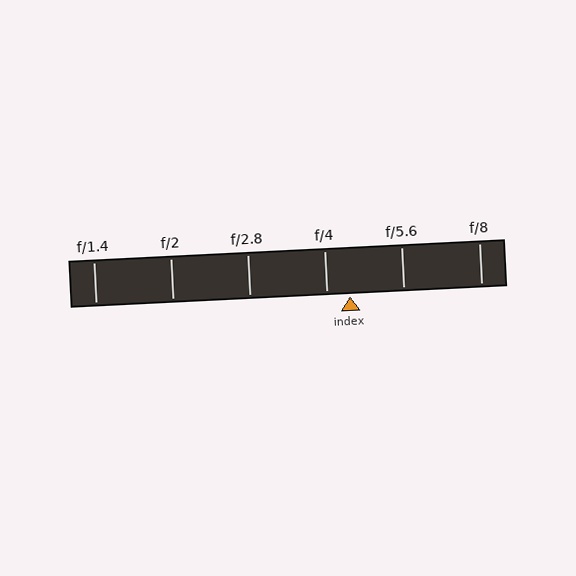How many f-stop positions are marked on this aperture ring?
There are 6 f-stop positions marked.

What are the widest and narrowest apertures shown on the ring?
The widest aperture shown is f/1.4 and the narrowest is f/8.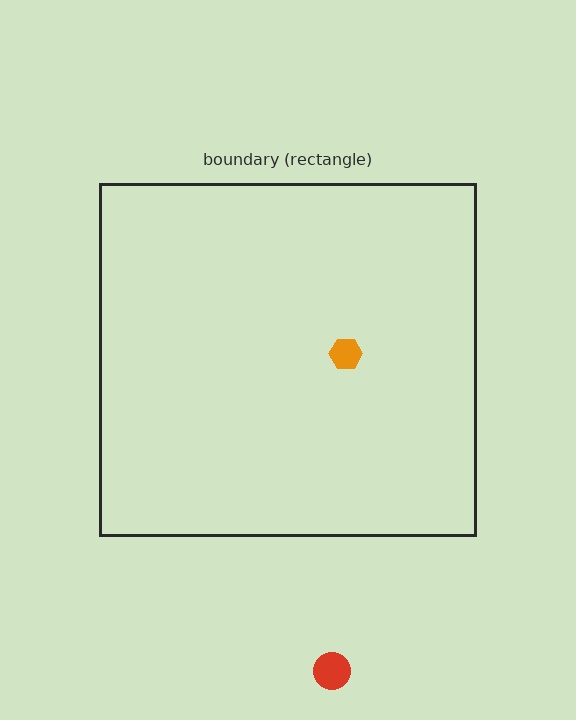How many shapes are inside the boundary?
1 inside, 1 outside.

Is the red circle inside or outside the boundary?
Outside.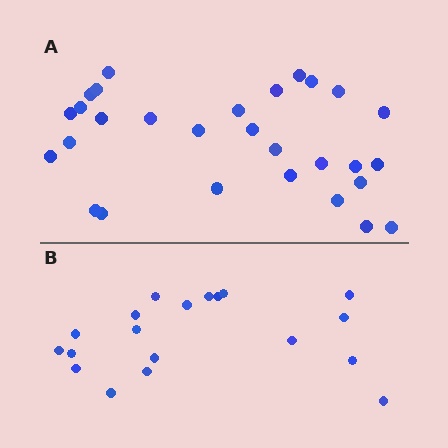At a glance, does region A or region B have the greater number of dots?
Region A (the top region) has more dots.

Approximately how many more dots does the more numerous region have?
Region A has roughly 10 or so more dots than region B.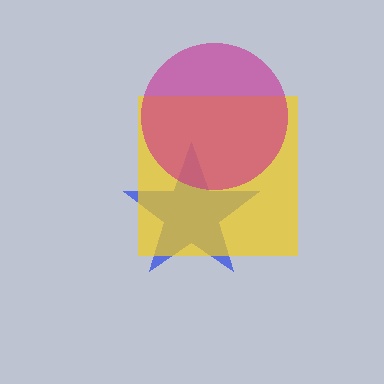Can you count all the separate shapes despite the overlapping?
Yes, there are 3 separate shapes.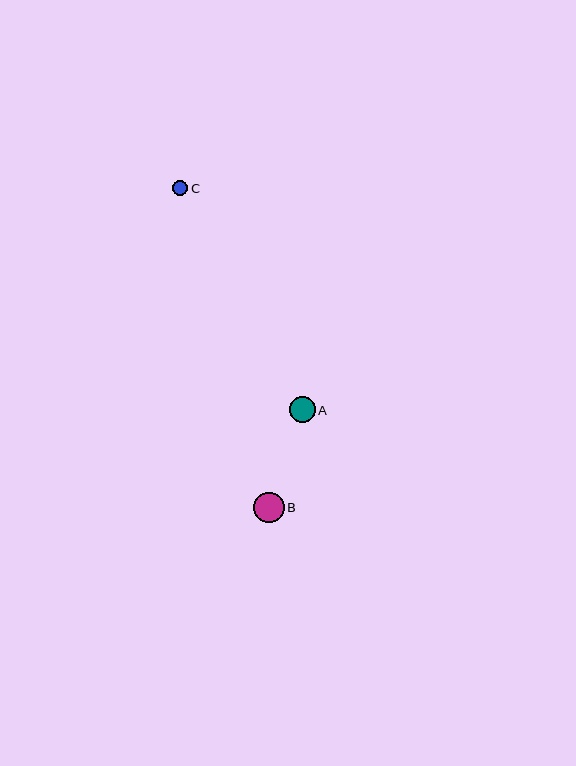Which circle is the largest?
Circle B is the largest with a size of approximately 31 pixels.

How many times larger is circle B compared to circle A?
Circle B is approximately 1.2 times the size of circle A.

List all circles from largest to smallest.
From largest to smallest: B, A, C.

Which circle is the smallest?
Circle C is the smallest with a size of approximately 15 pixels.